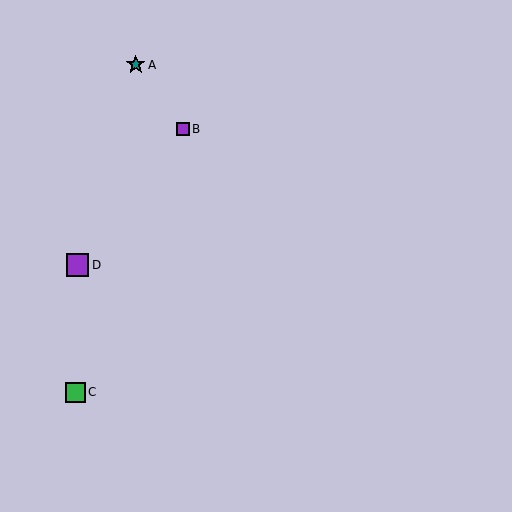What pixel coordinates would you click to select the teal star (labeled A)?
Click at (136, 65) to select the teal star A.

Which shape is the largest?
The purple square (labeled D) is the largest.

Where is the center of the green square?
The center of the green square is at (75, 392).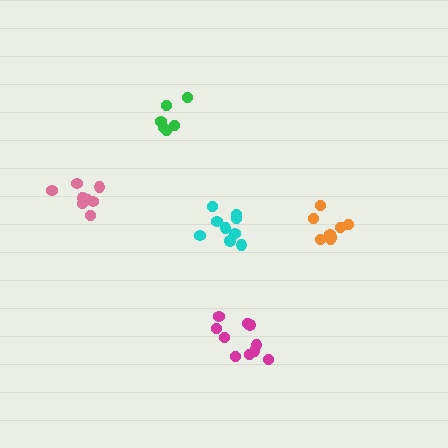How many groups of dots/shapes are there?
There are 5 groups.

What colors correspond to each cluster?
The clusters are colored: cyan, pink, magenta, green, orange.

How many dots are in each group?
Group 1: 9 dots, Group 2: 9 dots, Group 3: 10 dots, Group 4: 6 dots, Group 5: 8 dots (42 total).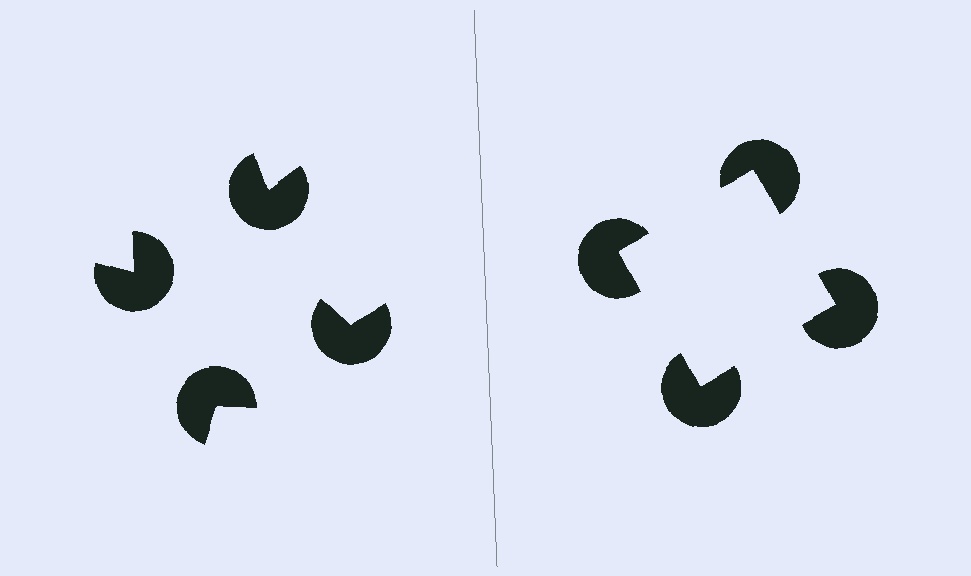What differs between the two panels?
The pac-man discs are positioned identically on both sides; only the wedge orientations differ. On the right they align to a square; on the left they are misaligned.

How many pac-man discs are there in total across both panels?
8 — 4 on each side.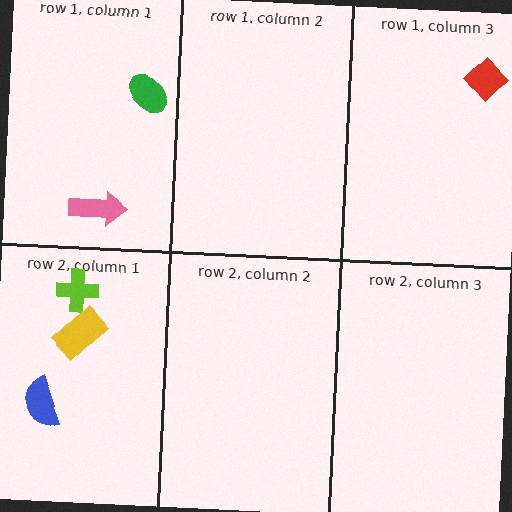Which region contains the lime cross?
The row 2, column 1 region.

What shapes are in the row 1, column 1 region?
The pink arrow, the green ellipse.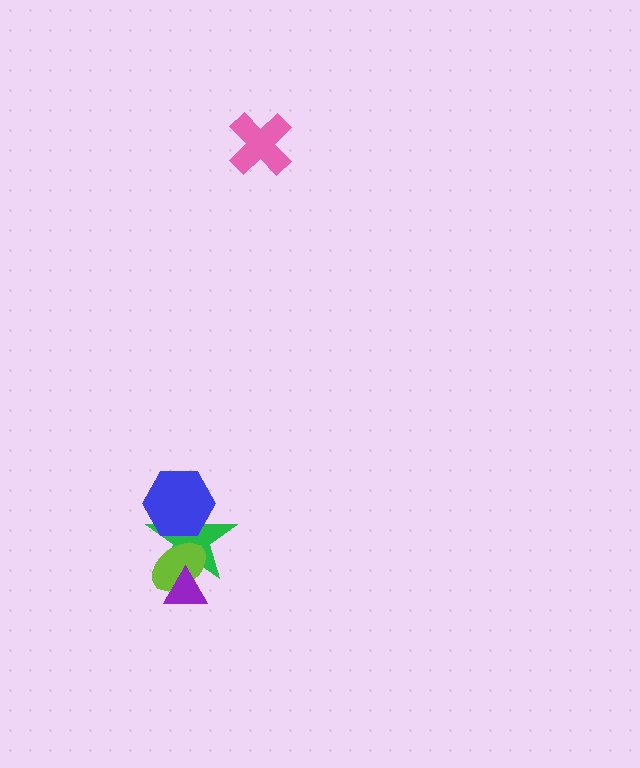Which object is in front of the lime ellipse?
The purple triangle is in front of the lime ellipse.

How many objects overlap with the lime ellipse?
2 objects overlap with the lime ellipse.